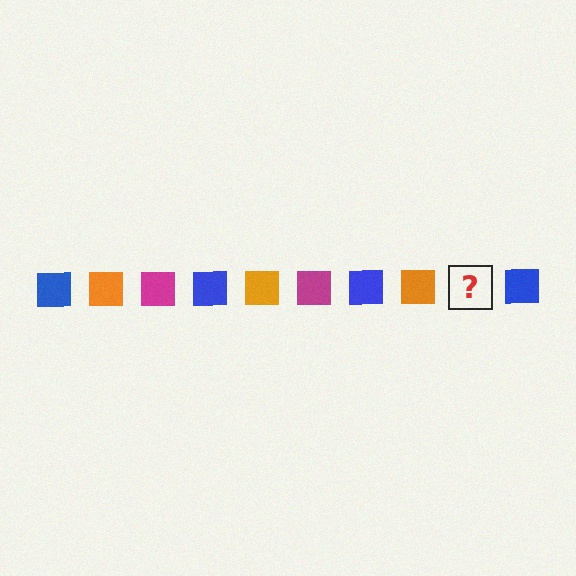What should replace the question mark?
The question mark should be replaced with a magenta square.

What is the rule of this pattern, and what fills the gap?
The rule is that the pattern cycles through blue, orange, magenta squares. The gap should be filled with a magenta square.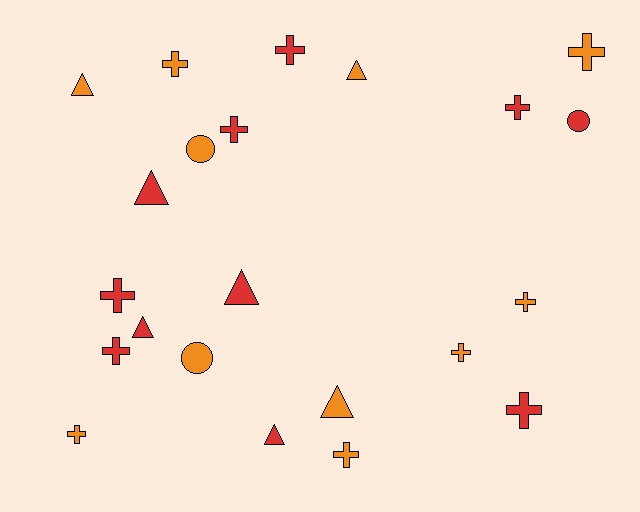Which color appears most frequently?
Orange, with 11 objects.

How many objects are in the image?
There are 22 objects.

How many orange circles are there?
There are 2 orange circles.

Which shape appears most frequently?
Cross, with 12 objects.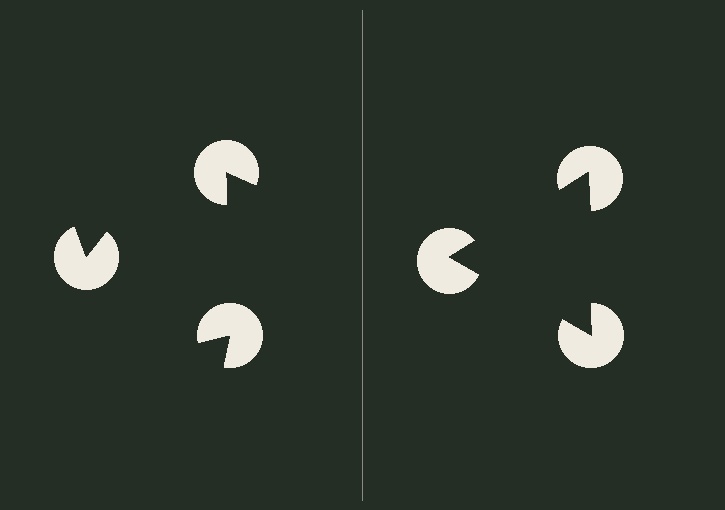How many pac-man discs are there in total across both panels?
6 — 3 on each side.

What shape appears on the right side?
An illusory triangle.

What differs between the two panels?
The pac-man discs are positioned identically on both sides; only the wedge orientations differ. On the right they align to a triangle; on the left they are misaligned.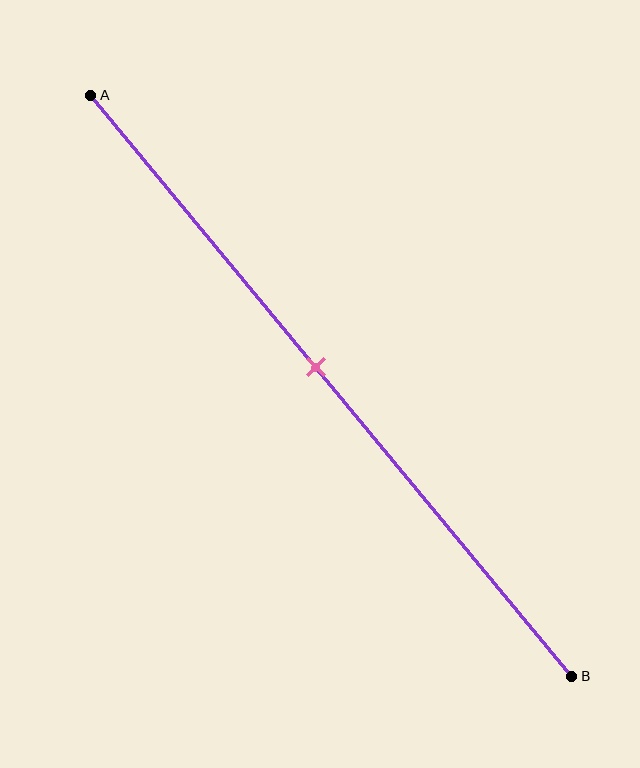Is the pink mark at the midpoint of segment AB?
No, the mark is at about 45% from A, not at the 50% midpoint.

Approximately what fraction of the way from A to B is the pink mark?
The pink mark is approximately 45% of the way from A to B.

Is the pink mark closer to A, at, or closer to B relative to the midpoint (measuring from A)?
The pink mark is closer to point A than the midpoint of segment AB.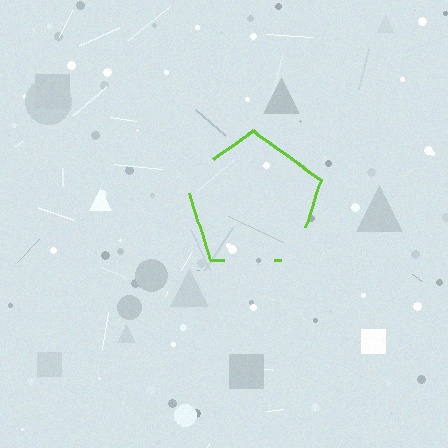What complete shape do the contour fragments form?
The contour fragments form a pentagon.